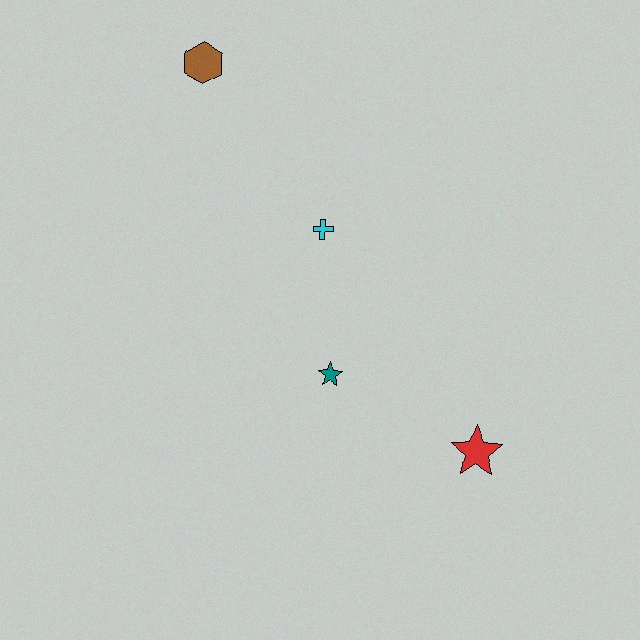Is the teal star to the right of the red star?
No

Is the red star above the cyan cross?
No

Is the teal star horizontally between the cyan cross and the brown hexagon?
No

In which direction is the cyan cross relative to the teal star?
The cyan cross is above the teal star.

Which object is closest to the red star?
The teal star is closest to the red star.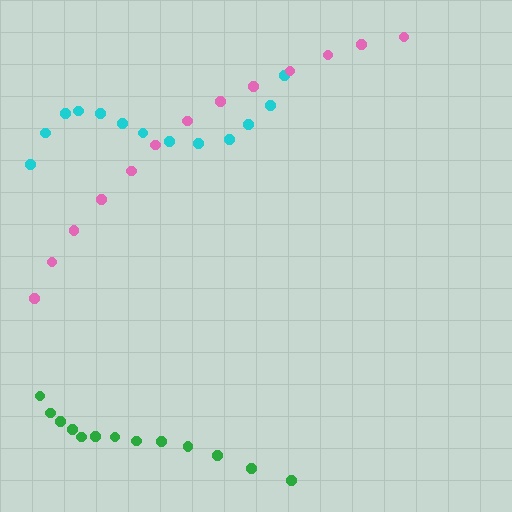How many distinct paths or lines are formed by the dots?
There are 3 distinct paths.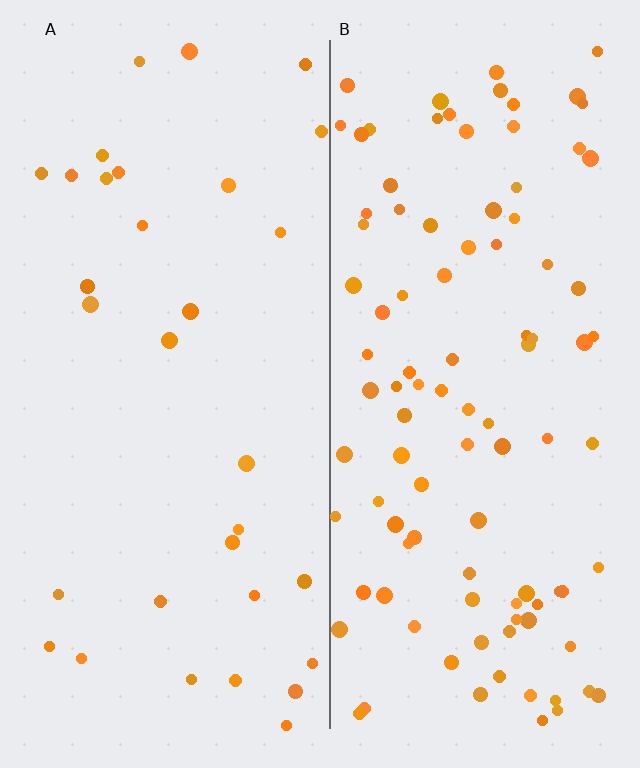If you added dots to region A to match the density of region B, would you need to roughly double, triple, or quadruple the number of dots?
Approximately triple.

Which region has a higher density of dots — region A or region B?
B (the right).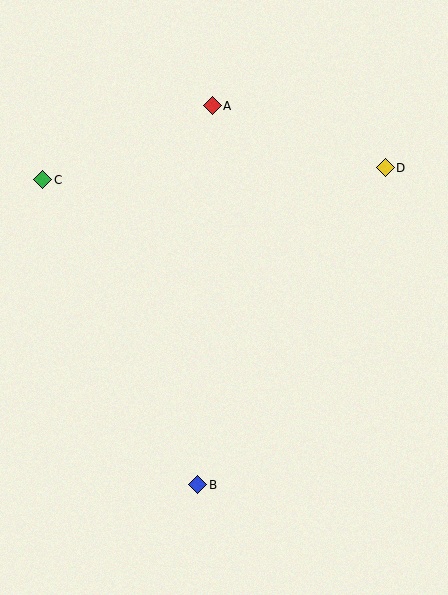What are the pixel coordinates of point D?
Point D is at (385, 168).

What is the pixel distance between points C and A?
The distance between C and A is 185 pixels.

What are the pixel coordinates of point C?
Point C is at (43, 180).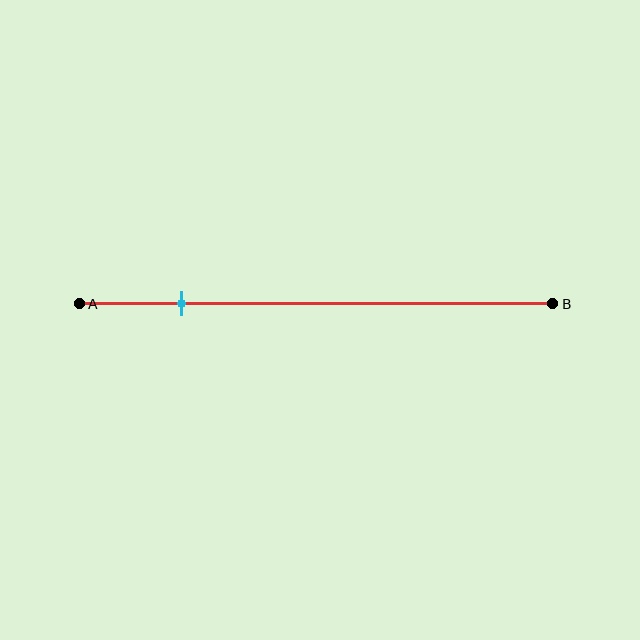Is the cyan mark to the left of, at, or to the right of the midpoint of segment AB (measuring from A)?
The cyan mark is to the left of the midpoint of segment AB.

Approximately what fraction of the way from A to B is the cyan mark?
The cyan mark is approximately 20% of the way from A to B.